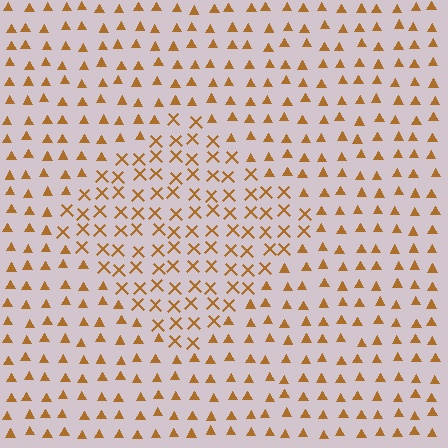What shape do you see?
I see a diamond.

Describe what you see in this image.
The image is filled with small brown elements arranged in a uniform grid. A diamond-shaped region contains X marks, while the surrounding area contains triangles. The boundary is defined purely by the change in element shape.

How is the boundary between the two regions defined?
The boundary is defined by a change in element shape: X marks inside vs. triangles outside. All elements share the same color and spacing.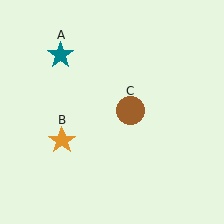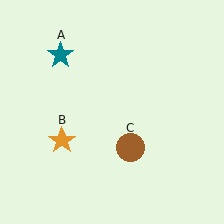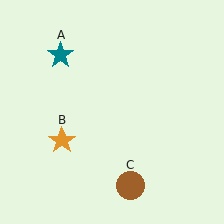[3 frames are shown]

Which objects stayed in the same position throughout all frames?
Teal star (object A) and orange star (object B) remained stationary.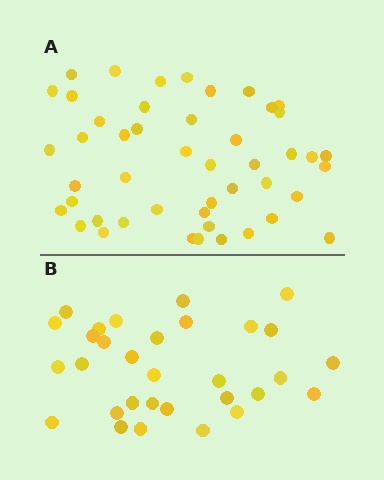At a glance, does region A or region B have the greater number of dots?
Region A (the top region) has more dots.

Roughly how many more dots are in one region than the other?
Region A has approximately 15 more dots than region B.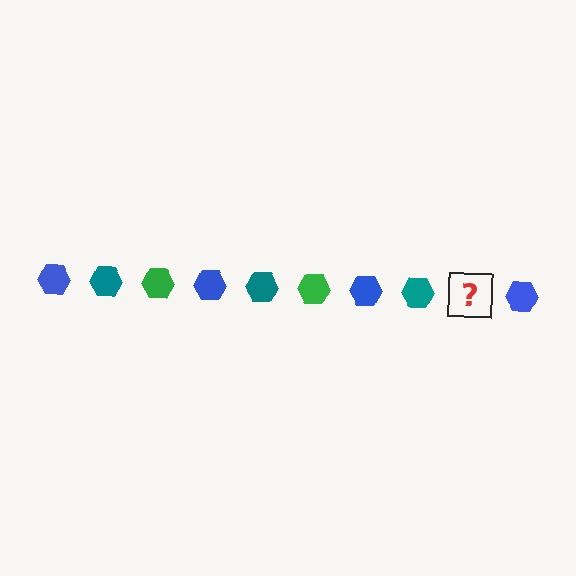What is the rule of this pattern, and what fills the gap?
The rule is that the pattern cycles through blue, teal, green hexagons. The gap should be filled with a green hexagon.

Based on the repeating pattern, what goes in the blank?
The blank should be a green hexagon.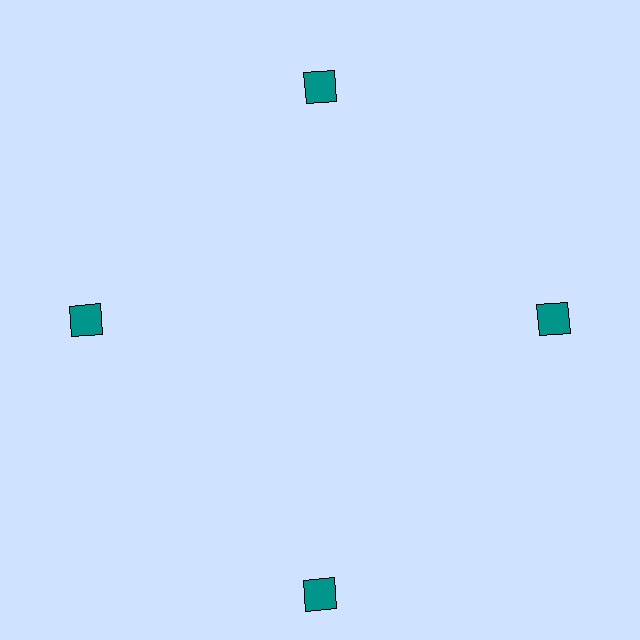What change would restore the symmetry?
The symmetry would be restored by moving it inward, back onto the ring so that all 4 squares sit at equal angles and equal distance from the center.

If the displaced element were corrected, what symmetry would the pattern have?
It would have 4-fold rotational symmetry — the pattern would map onto itself every 90 degrees.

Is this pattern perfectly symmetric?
No. The 4 teal squares are arranged in a ring, but one element near the 6 o'clock position is pushed outward from the center, breaking the 4-fold rotational symmetry.